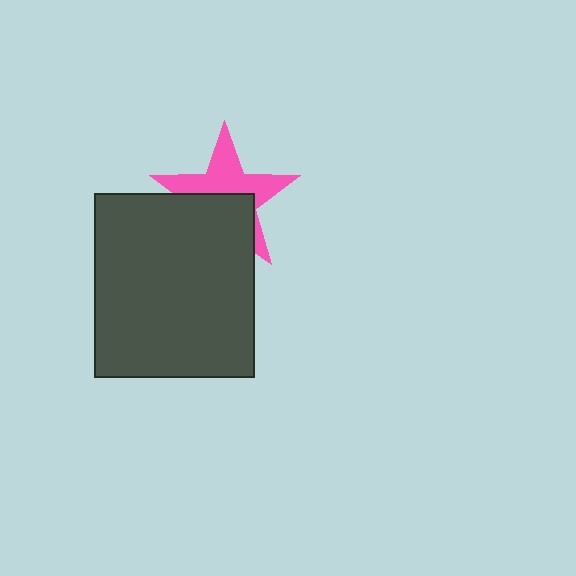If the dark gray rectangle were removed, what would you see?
You would see the complete pink star.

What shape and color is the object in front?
The object in front is a dark gray rectangle.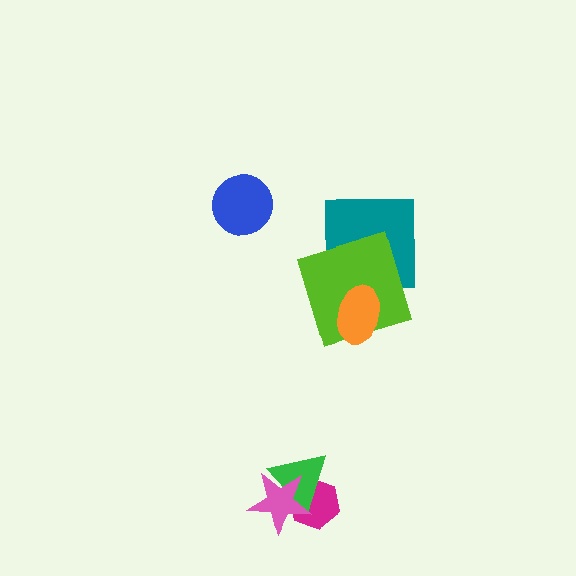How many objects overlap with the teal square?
1 object overlaps with the teal square.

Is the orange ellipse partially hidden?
No, no other shape covers it.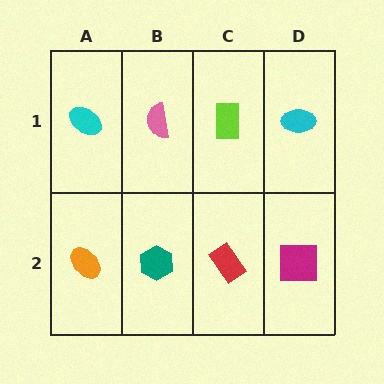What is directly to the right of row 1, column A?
A pink semicircle.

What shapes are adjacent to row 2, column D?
A cyan ellipse (row 1, column D), a red rectangle (row 2, column C).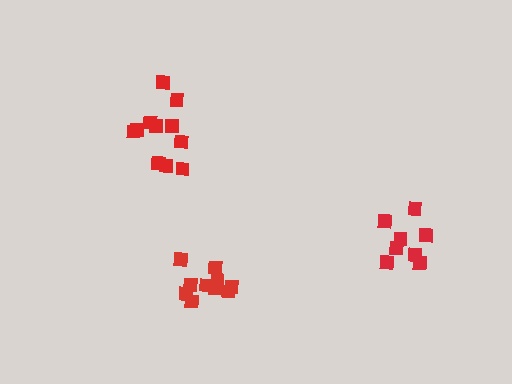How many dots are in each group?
Group 1: 10 dots, Group 2: 11 dots, Group 3: 8 dots (29 total).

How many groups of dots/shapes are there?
There are 3 groups.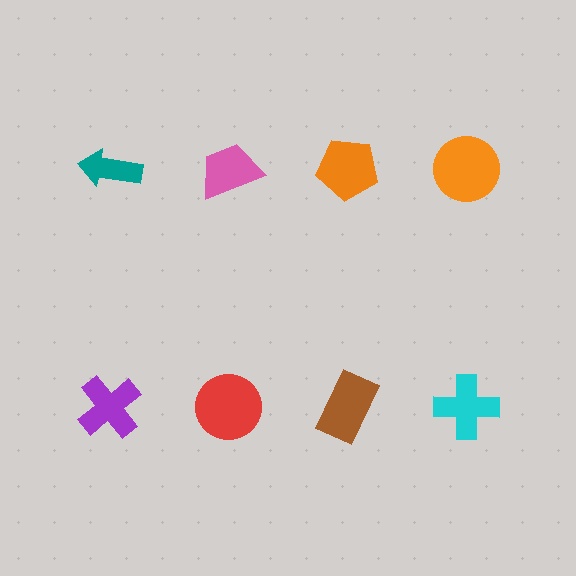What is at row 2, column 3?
A brown rectangle.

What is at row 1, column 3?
An orange pentagon.